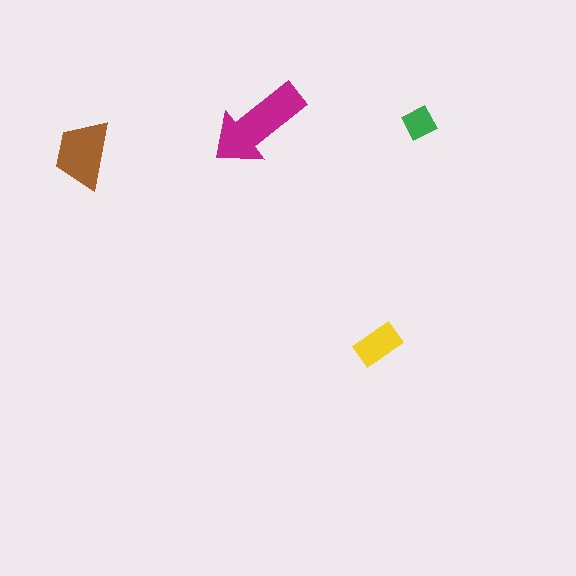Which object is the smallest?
The green diamond.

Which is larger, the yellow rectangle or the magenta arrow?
The magenta arrow.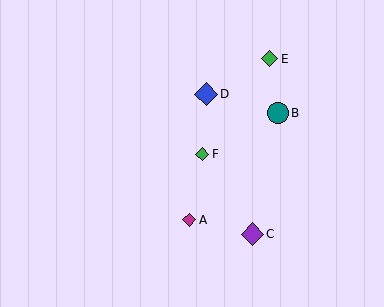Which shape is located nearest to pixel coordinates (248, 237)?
The purple diamond (labeled C) at (252, 234) is nearest to that location.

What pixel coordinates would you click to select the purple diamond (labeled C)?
Click at (252, 234) to select the purple diamond C.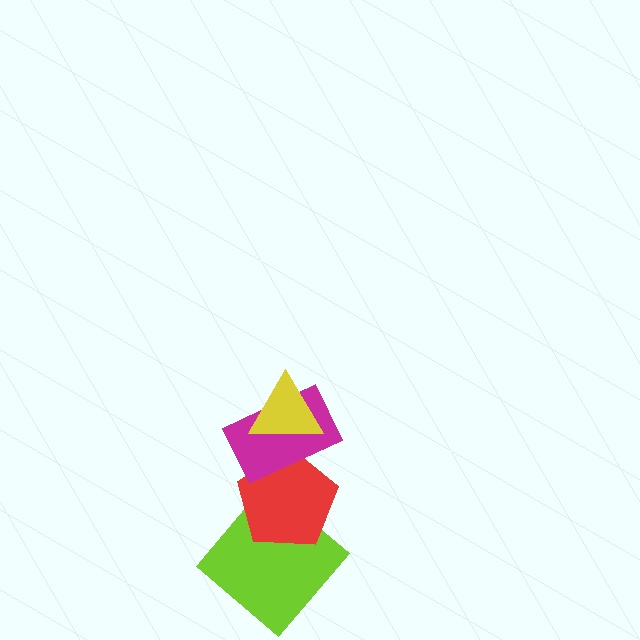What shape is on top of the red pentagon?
The magenta rectangle is on top of the red pentagon.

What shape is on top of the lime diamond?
The red pentagon is on top of the lime diamond.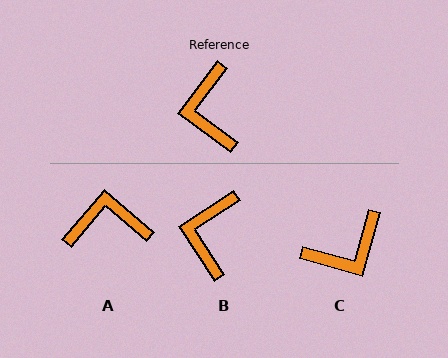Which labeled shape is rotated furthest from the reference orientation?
C, about 111 degrees away.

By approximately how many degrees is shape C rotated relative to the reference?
Approximately 111 degrees counter-clockwise.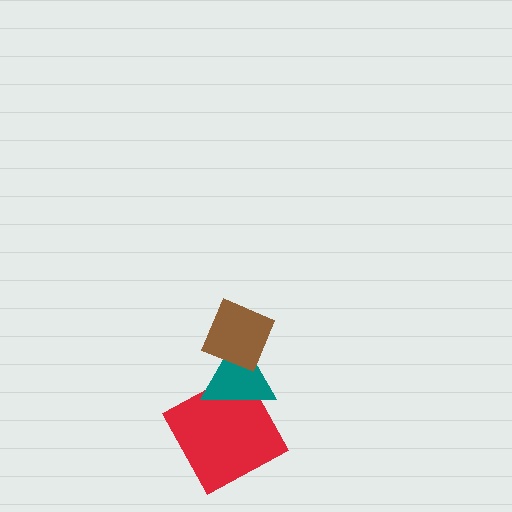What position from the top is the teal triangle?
The teal triangle is 2nd from the top.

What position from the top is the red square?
The red square is 3rd from the top.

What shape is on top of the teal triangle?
The brown diamond is on top of the teal triangle.